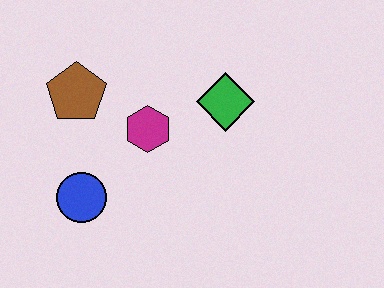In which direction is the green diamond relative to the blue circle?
The green diamond is to the right of the blue circle.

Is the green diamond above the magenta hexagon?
Yes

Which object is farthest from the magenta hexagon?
The blue circle is farthest from the magenta hexagon.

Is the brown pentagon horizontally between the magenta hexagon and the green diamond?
No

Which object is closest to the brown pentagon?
The magenta hexagon is closest to the brown pentagon.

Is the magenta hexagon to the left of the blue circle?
No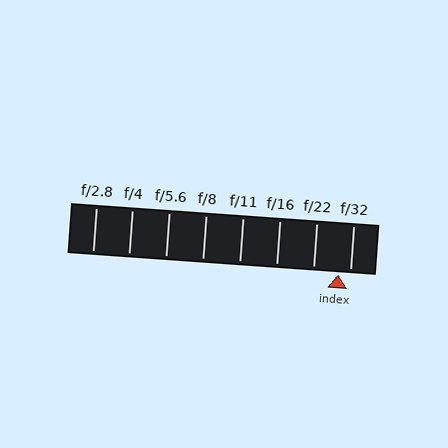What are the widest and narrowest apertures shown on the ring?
The widest aperture shown is f/2.8 and the narrowest is f/32.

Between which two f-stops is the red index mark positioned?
The index mark is between f/22 and f/32.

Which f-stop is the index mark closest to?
The index mark is closest to f/32.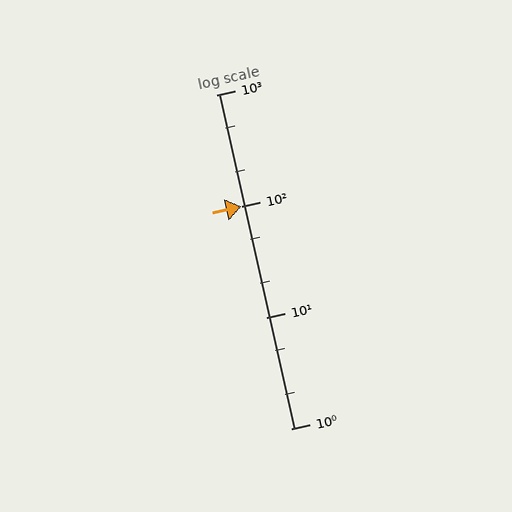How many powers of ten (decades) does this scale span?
The scale spans 3 decades, from 1 to 1000.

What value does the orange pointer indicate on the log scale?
The pointer indicates approximately 100.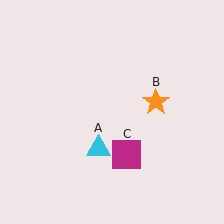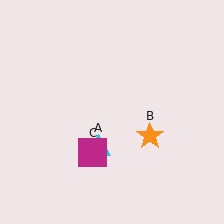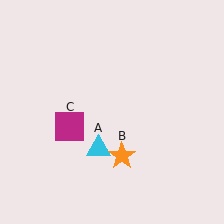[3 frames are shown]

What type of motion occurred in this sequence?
The orange star (object B), magenta square (object C) rotated clockwise around the center of the scene.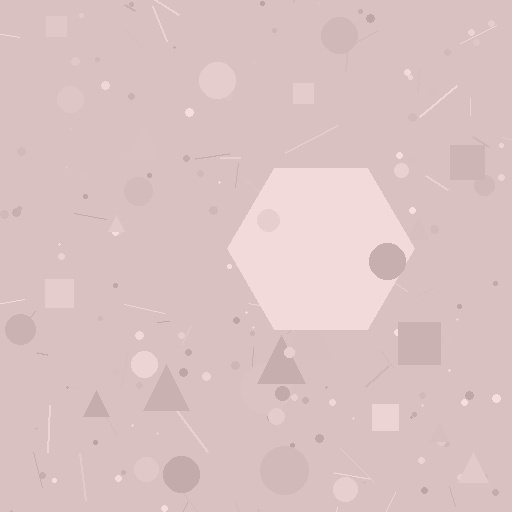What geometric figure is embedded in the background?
A hexagon is embedded in the background.